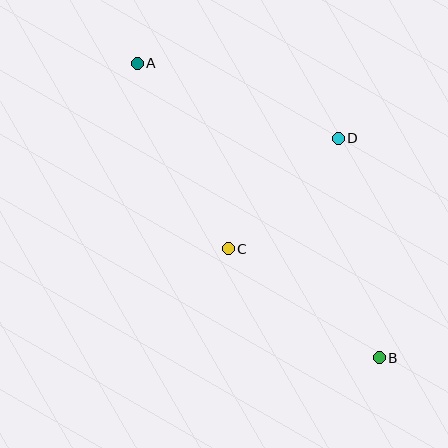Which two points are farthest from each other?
Points A and B are farthest from each other.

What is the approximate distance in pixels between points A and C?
The distance between A and C is approximately 207 pixels.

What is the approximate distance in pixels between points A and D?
The distance between A and D is approximately 215 pixels.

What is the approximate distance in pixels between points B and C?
The distance between B and C is approximately 186 pixels.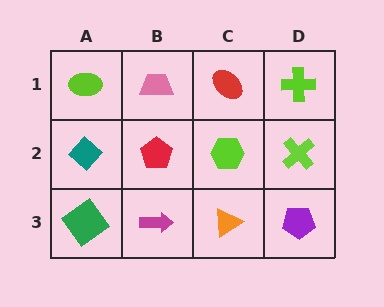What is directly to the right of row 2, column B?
A lime hexagon.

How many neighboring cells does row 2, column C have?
4.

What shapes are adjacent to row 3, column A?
A teal diamond (row 2, column A), a magenta arrow (row 3, column B).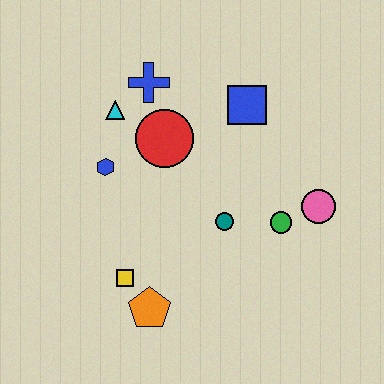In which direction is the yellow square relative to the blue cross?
The yellow square is below the blue cross.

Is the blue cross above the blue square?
Yes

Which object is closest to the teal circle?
The green circle is closest to the teal circle.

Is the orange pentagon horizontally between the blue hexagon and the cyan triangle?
No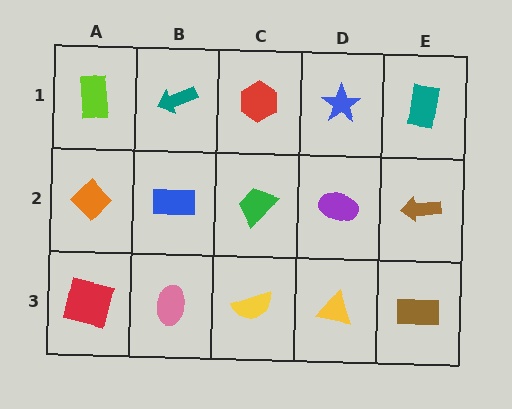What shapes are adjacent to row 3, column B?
A blue rectangle (row 2, column B), a red square (row 3, column A), a yellow semicircle (row 3, column C).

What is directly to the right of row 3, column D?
A brown rectangle.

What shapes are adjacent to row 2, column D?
A blue star (row 1, column D), a yellow triangle (row 3, column D), a green trapezoid (row 2, column C), a brown arrow (row 2, column E).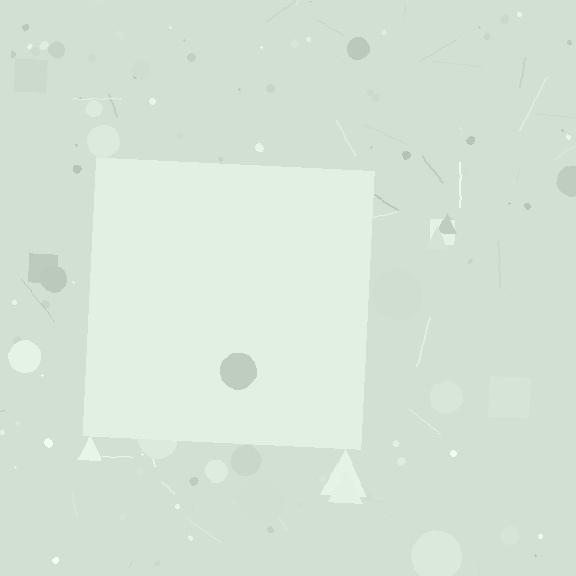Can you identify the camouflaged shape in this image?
The camouflaged shape is a square.